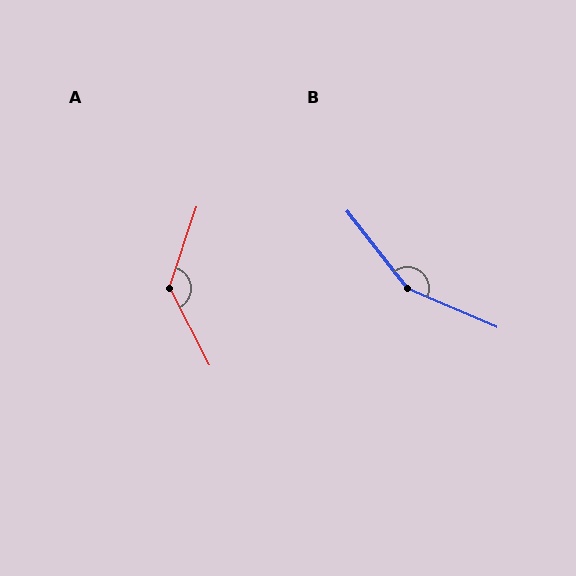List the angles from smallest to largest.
A (134°), B (151°).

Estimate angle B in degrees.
Approximately 151 degrees.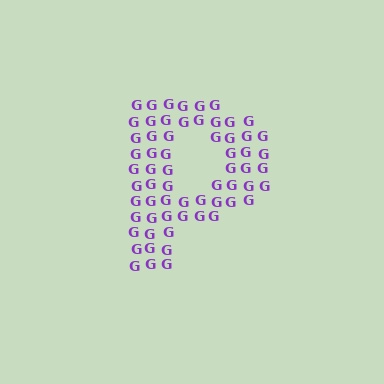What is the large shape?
The large shape is the letter P.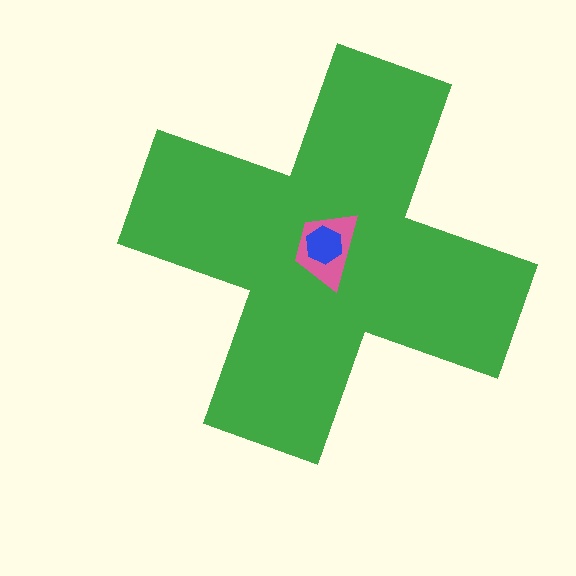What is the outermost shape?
The green cross.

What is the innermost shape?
The blue hexagon.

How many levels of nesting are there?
3.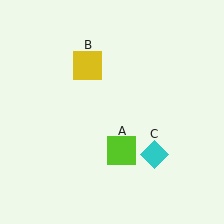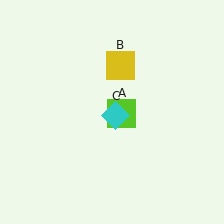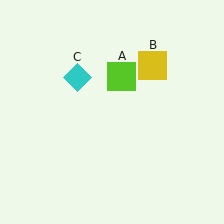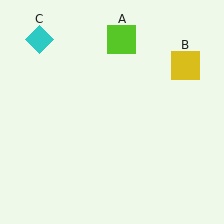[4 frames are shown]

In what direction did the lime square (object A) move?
The lime square (object A) moved up.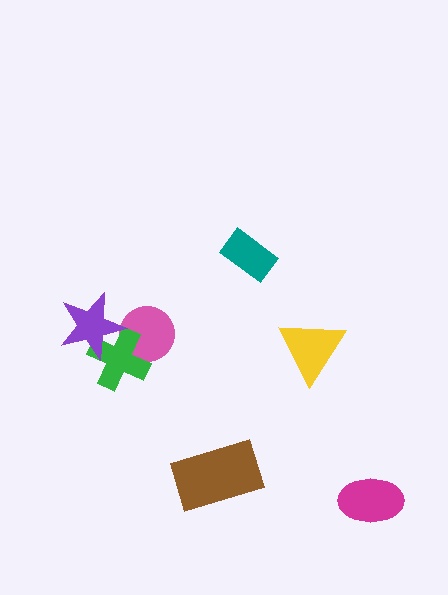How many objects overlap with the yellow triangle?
0 objects overlap with the yellow triangle.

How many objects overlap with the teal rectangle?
0 objects overlap with the teal rectangle.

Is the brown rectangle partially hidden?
No, no other shape covers it.